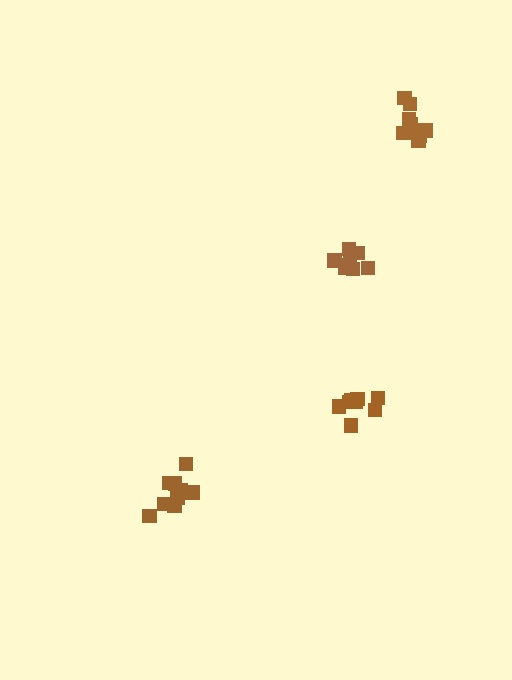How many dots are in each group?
Group 1: 8 dots, Group 2: 8 dots, Group 3: 9 dots, Group 4: 10 dots (35 total).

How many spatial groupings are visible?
There are 4 spatial groupings.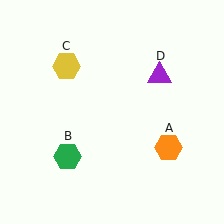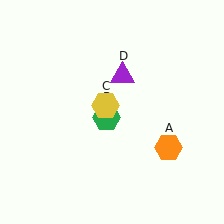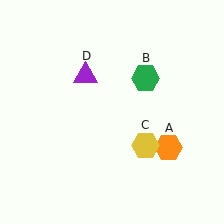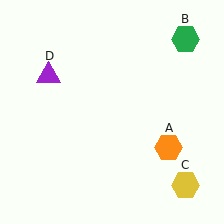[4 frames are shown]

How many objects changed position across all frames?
3 objects changed position: green hexagon (object B), yellow hexagon (object C), purple triangle (object D).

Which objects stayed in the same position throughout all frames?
Orange hexagon (object A) remained stationary.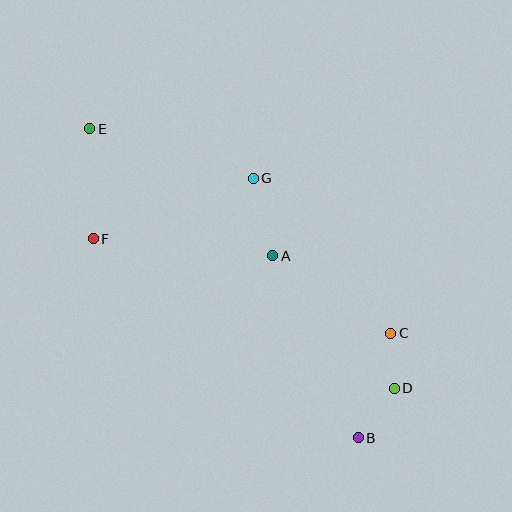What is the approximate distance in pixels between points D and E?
The distance between D and E is approximately 400 pixels.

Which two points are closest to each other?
Points C and D are closest to each other.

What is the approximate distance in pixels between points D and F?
The distance between D and F is approximately 336 pixels.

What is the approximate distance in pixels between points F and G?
The distance between F and G is approximately 171 pixels.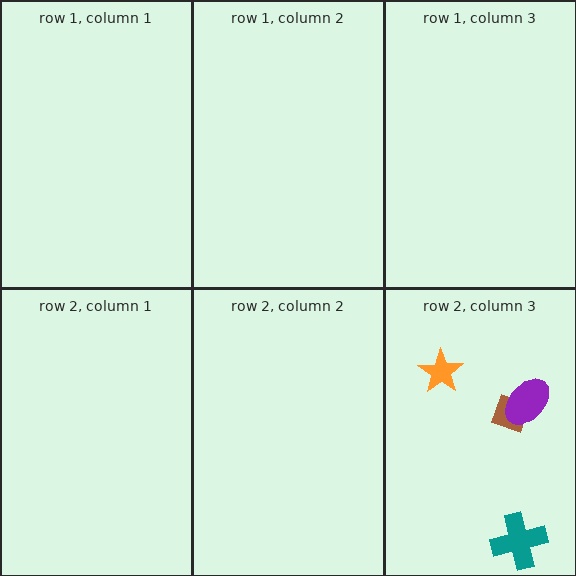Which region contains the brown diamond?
The row 2, column 3 region.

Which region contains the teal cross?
The row 2, column 3 region.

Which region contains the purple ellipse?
The row 2, column 3 region.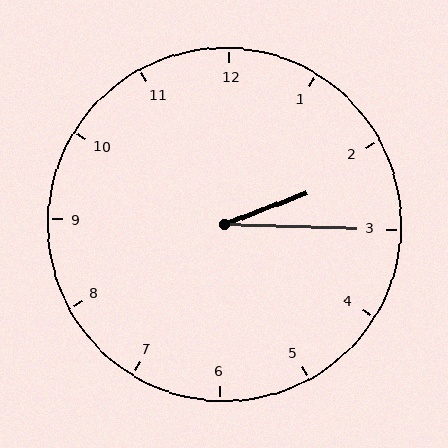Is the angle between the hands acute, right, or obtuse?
It is acute.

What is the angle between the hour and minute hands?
Approximately 22 degrees.